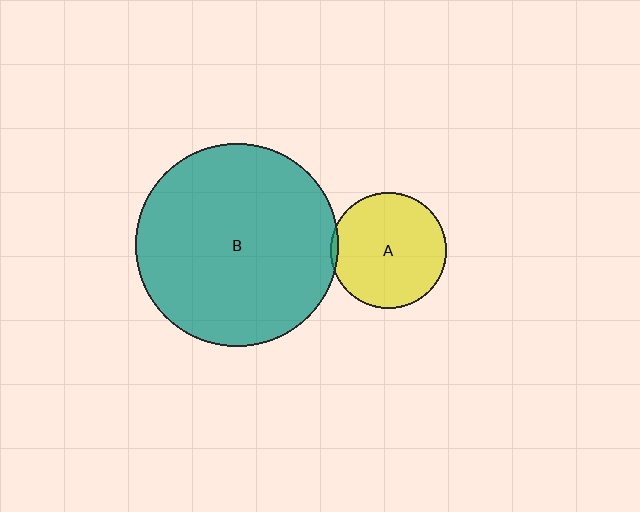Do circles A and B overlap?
Yes.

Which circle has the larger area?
Circle B (teal).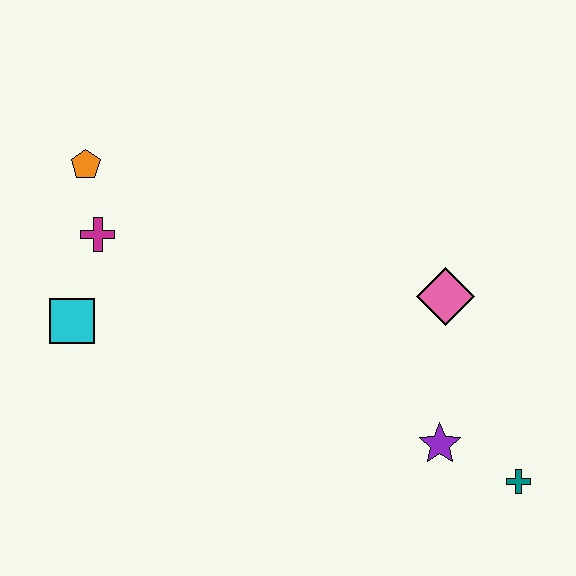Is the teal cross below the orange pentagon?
Yes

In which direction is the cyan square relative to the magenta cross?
The cyan square is below the magenta cross.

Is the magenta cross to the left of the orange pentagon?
No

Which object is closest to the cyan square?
The magenta cross is closest to the cyan square.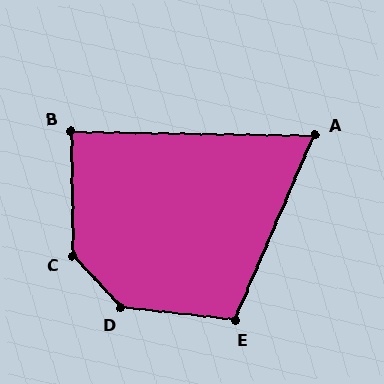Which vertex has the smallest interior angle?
A, at approximately 68 degrees.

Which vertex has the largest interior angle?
D, at approximately 140 degrees.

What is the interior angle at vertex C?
Approximately 137 degrees (obtuse).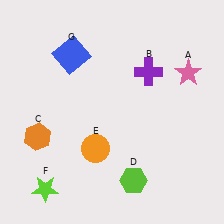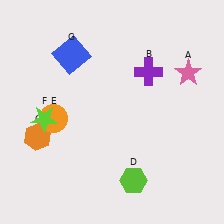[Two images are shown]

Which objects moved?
The objects that moved are: the orange circle (E), the lime star (F).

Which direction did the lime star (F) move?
The lime star (F) moved up.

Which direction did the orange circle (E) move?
The orange circle (E) moved left.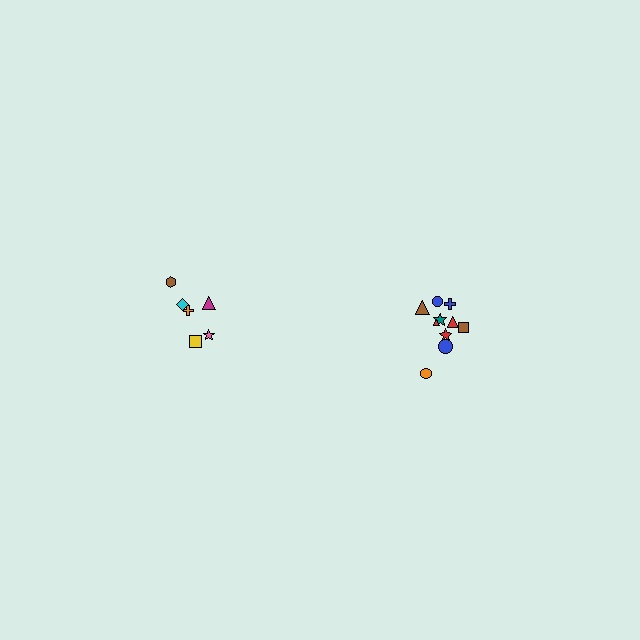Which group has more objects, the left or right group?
The right group.